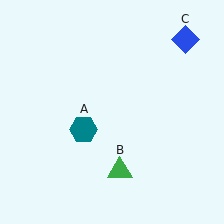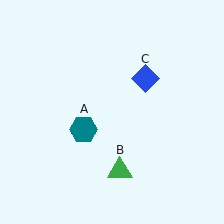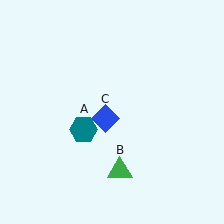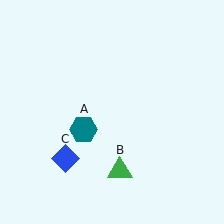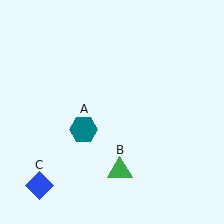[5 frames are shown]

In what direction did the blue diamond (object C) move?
The blue diamond (object C) moved down and to the left.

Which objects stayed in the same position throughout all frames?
Teal hexagon (object A) and green triangle (object B) remained stationary.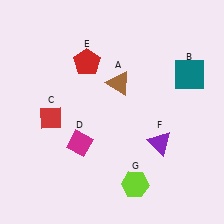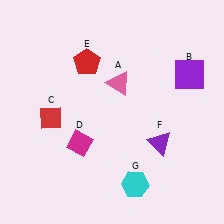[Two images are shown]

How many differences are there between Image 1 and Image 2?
There are 3 differences between the two images.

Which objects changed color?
A changed from brown to pink. B changed from teal to purple. G changed from lime to cyan.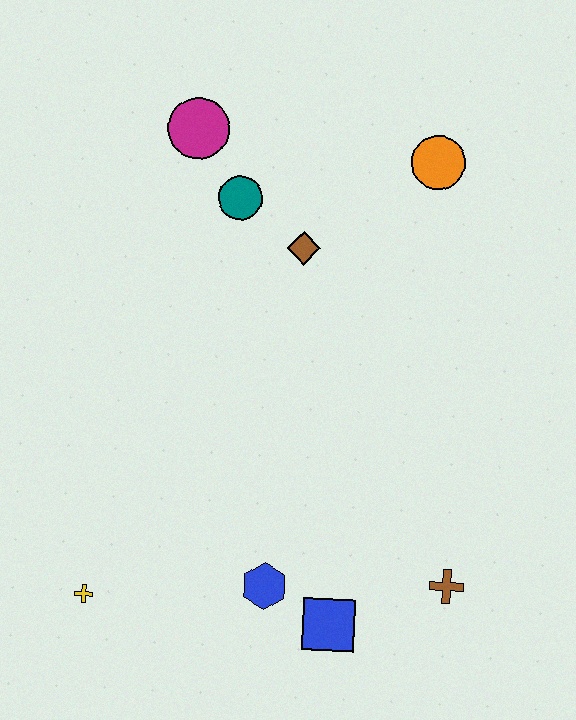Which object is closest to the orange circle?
The brown diamond is closest to the orange circle.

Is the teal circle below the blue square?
No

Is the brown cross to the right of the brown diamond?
Yes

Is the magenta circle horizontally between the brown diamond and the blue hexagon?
No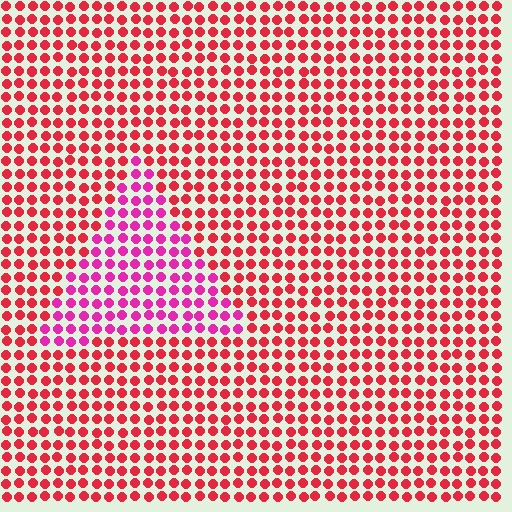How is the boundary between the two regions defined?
The boundary is defined purely by a slight shift in hue (about 36 degrees). Spacing, size, and orientation are identical on both sides.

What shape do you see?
I see a triangle.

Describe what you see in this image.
The image is filled with small red elements in a uniform arrangement. A triangle-shaped region is visible where the elements are tinted to a slightly different hue, forming a subtle color boundary.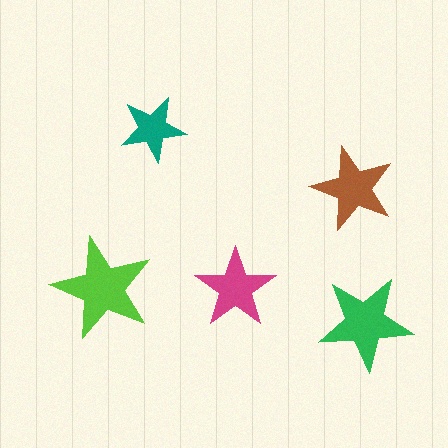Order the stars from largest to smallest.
the lime one, the green one, the brown one, the magenta one, the teal one.